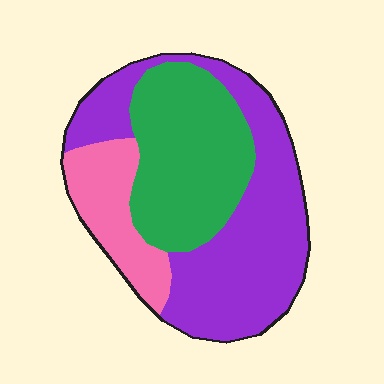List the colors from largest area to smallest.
From largest to smallest: purple, green, pink.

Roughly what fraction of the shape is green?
Green takes up about one third (1/3) of the shape.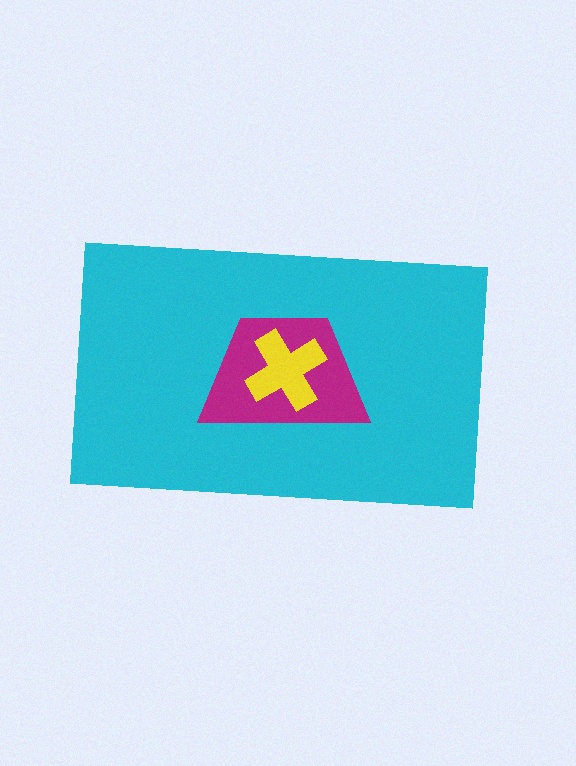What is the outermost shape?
The cyan rectangle.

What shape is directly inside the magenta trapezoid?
The yellow cross.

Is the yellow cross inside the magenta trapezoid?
Yes.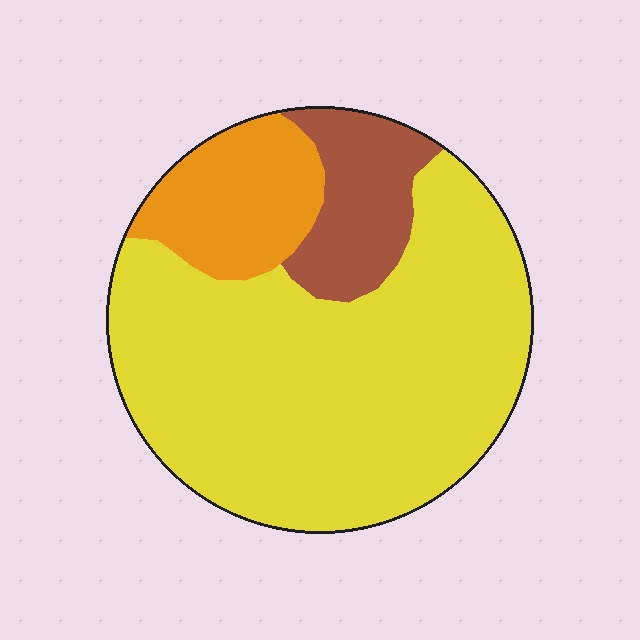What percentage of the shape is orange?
Orange takes up about one sixth (1/6) of the shape.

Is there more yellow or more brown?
Yellow.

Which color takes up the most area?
Yellow, at roughly 70%.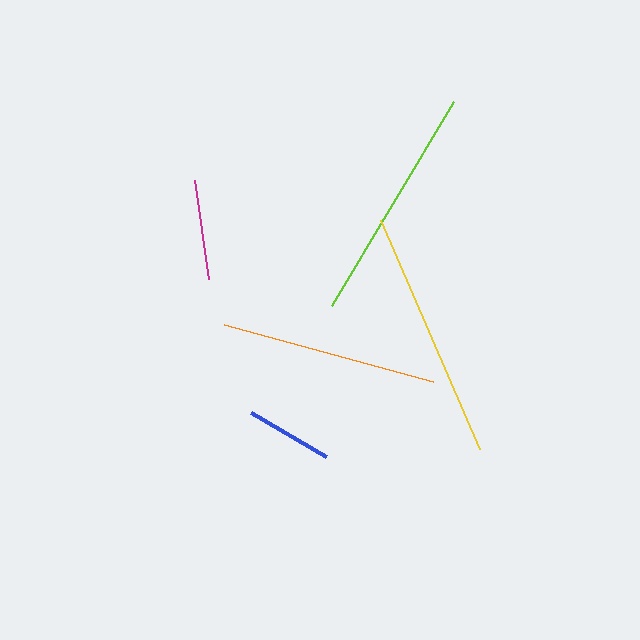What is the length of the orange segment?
The orange segment is approximately 216 pixels long.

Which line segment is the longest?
The yellow line is the longest at approximately 250 pixels.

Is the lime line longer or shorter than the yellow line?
The yellow line is longer than the lime line.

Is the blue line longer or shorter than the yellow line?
The yellow line is longer than the blue line.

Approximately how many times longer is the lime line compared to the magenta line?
The lime line is approximately 2.4 times the length of the magenta line.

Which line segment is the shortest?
The blue line is the shortest at approximately 86 pixels.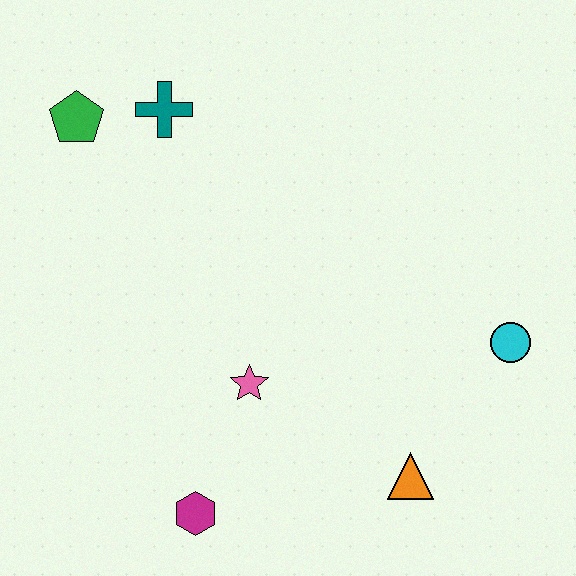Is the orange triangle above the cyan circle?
No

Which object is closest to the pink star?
The magenta hexagon is closest to the pink star.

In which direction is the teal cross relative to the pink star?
The teal cross is above the pink star.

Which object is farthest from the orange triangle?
The green pentagon is farthest from the orange triangle.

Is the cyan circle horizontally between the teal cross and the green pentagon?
No